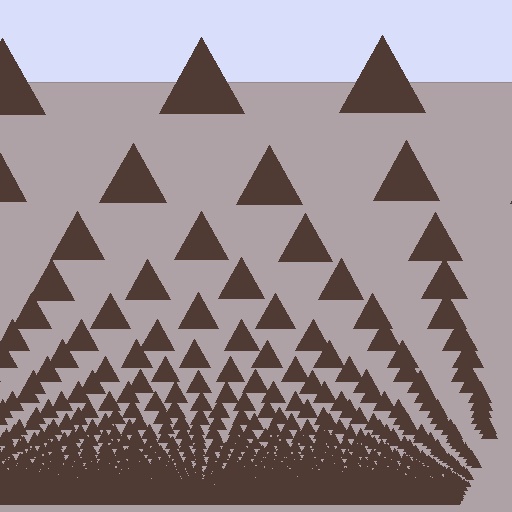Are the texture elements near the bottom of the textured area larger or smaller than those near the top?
Smaller. The gradient is inverted — elements near the bottom are smaller and denser.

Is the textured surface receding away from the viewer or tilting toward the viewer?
The surface appears to tilt toward the viewer. Texture elements get larger and sparser toward the top.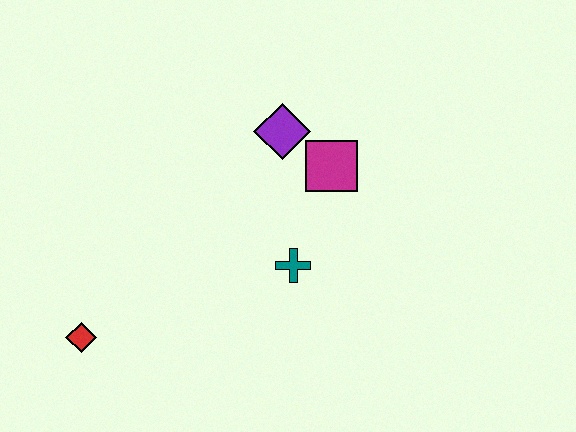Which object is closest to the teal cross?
The magenta square is closest to the teal cross.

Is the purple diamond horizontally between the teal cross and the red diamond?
Yes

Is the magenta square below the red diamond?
No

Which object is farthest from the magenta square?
The red diamond is farthest from the magenta square.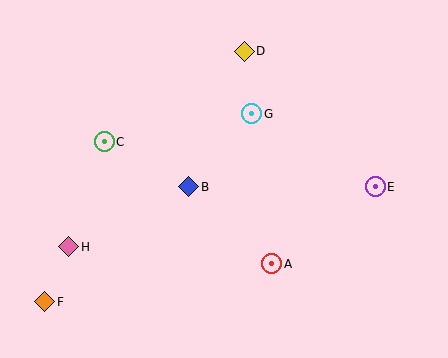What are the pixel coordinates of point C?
Point C is at (104, 142).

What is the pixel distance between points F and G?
The distance between F and G is 280 pixels.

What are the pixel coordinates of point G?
Point G is at (252, 114).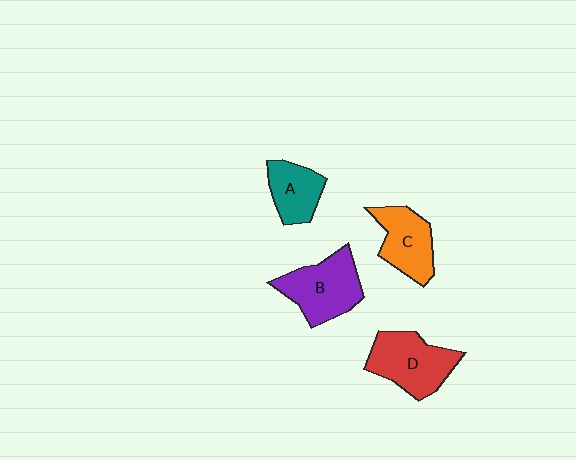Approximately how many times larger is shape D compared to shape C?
Approximately 1.2 times.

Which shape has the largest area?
Shape D (red).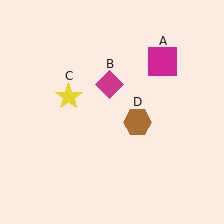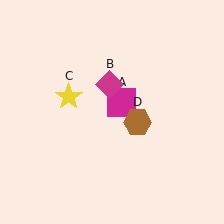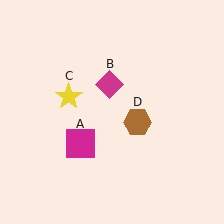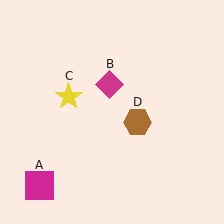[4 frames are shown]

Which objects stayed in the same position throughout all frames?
Magenta diamond (object B) and yellow star (object C) and brown hexagon (object D) remained stationary.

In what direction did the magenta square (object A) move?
The magenta square (object A) moved down and to the left.